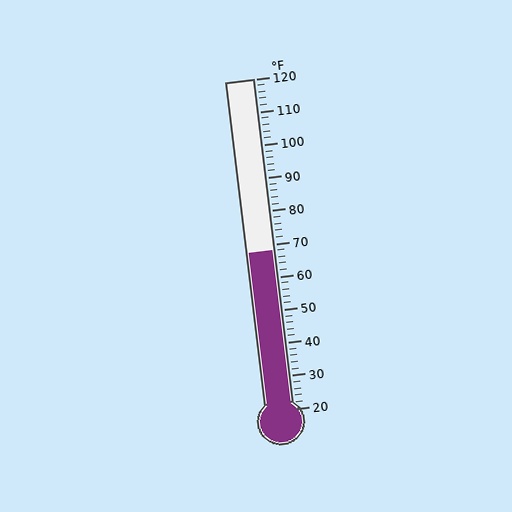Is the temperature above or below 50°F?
The temperature is above 50°F.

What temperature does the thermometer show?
The thermometer shows approximately 68°F.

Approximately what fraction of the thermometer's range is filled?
The thermometer is filled to approximately 50% of its range.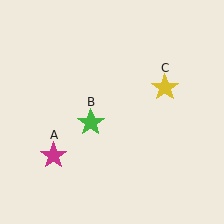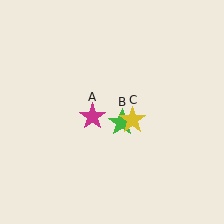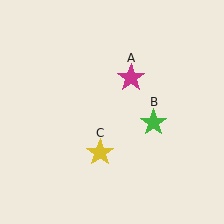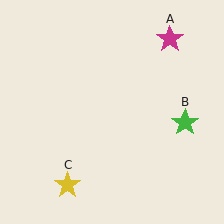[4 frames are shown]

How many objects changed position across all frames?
3 objects changed position: magenta star (object A), green star (object B), yellow star (object C).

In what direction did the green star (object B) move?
The green star (object B) moved right.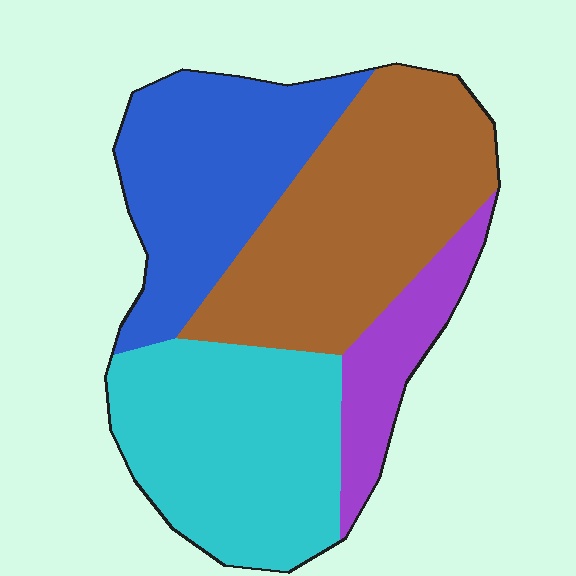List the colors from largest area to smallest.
From largest to smallest: brown, cyan, blue, purple.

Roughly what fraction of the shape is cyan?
Cyan takes up between a quarter and a half of the shape.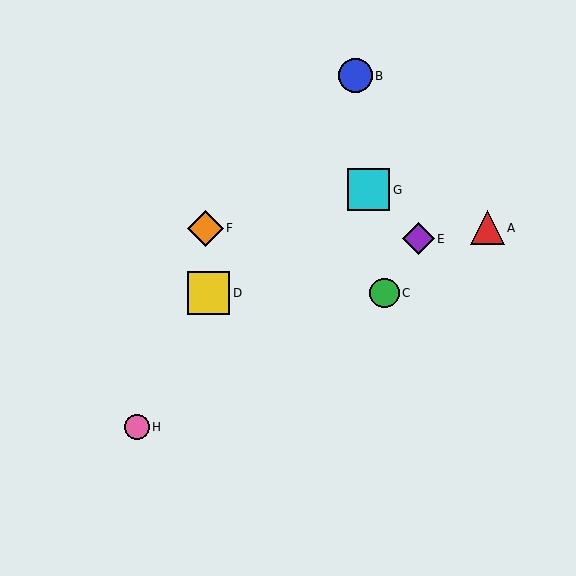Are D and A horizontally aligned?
No, D is at y≈293 and A is at y≈228.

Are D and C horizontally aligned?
Yes, both are at y≈293.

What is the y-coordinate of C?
Object C is at y≈293.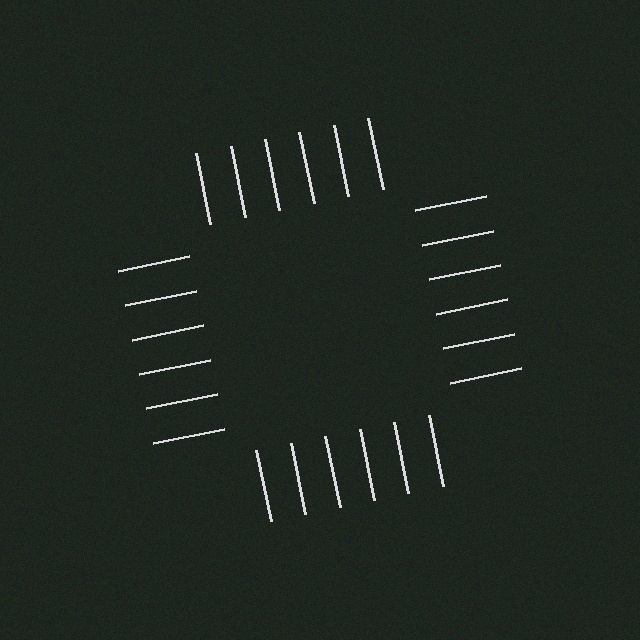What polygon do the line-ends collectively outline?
An illusory square — the line segments terminate on its edges but no continuous stroke is drawn.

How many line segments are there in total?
24 — 6 along each of the 4 edges.